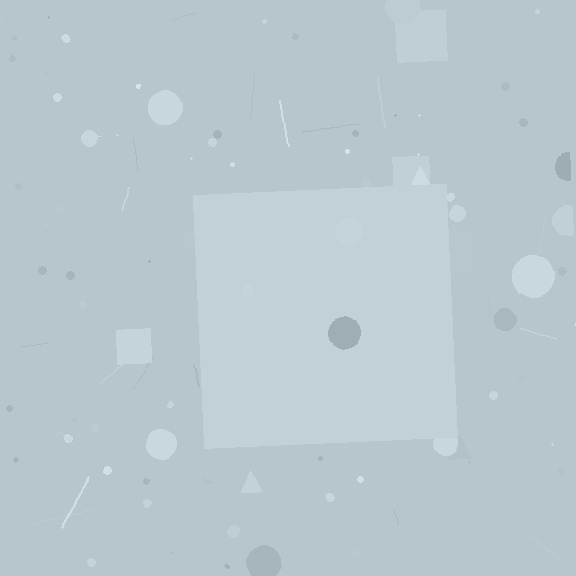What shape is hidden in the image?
A square is hidden in the image.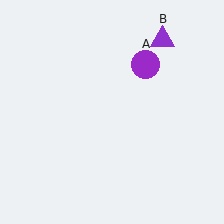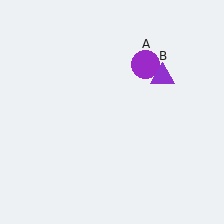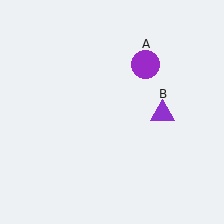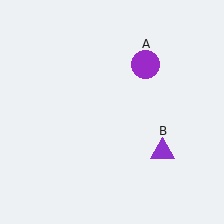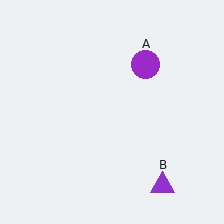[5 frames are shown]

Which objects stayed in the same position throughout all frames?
Purple circle (object A) remained stationary.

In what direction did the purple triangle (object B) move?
The purple triangle (object B) moved down.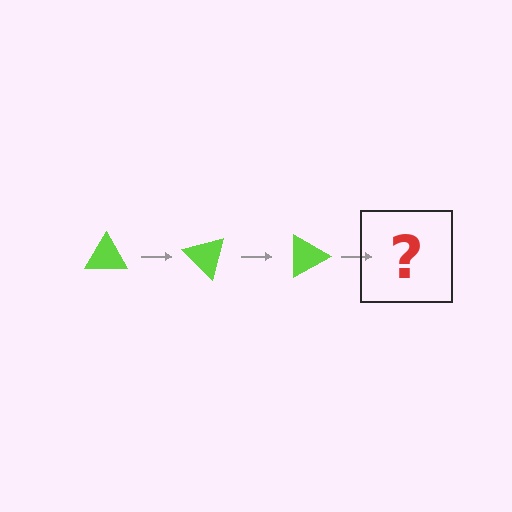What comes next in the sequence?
The next element should be a lime triangle rotated 135 degrees.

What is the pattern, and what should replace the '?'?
The pattern is that the triangle rotates 45 degrees each step. The '?' should be a lime triangle rotated 135 degrees.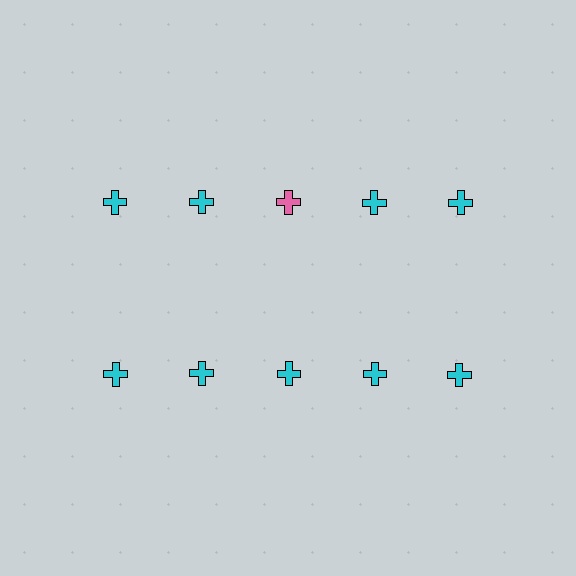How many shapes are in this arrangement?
There are 10 shapes arranged in a grid pattern.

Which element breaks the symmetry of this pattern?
The pink cross in the top row, center column breaks the symmetry. All other shapes are cyan crosses.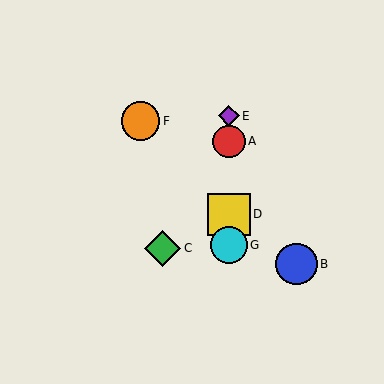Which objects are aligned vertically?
Objects A, D, E, G are aligned vertically.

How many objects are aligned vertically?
4 objects (A, D, E, G) are aligned vertically.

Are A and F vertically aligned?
No, A is at x≈229 and F is at x≈141.